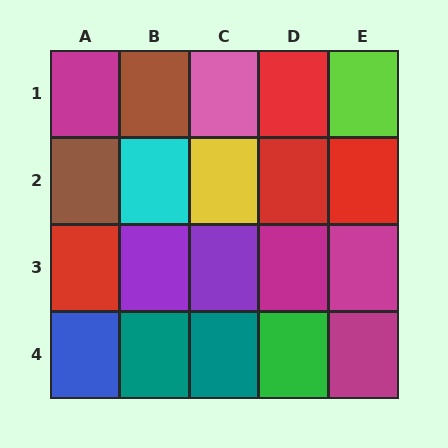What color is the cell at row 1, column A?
Magenta.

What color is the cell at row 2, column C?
Yellow.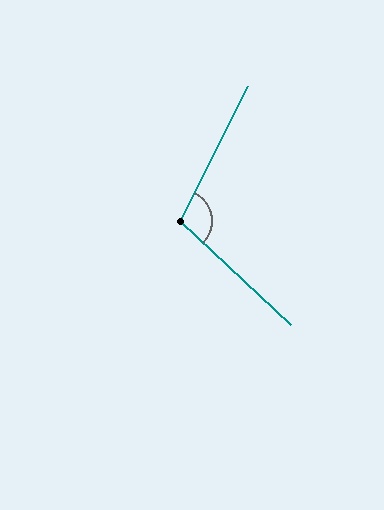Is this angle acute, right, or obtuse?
It is obtuse.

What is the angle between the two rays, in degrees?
Approximately 107 degrees.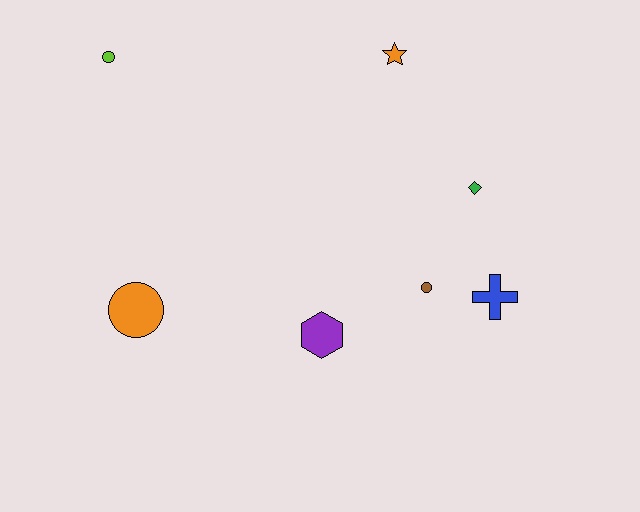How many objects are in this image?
There are 7 objects.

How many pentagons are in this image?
There are no pentagons.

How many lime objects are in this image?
There is 1 lime object.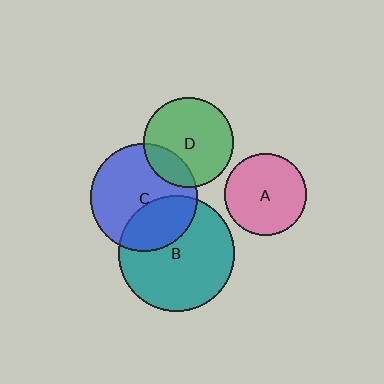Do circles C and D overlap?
Yes.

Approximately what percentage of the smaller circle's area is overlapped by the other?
Approximately 20%.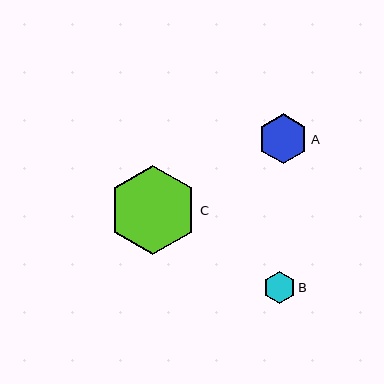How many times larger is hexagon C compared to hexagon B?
Hexagon C is approximately 2.9 times the size of hexagon B.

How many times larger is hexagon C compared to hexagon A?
Hexagon C is approximately 1.8 times the size of hexagon A.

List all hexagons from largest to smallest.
From largest to smallest: C, A, B.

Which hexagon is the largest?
Hexagon C is the largest with a size of approximately 89 pixels.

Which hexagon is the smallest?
Hexagon B is the smallest with a size of approximately 31 pixels.